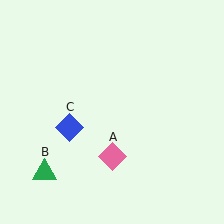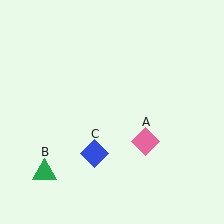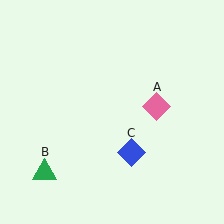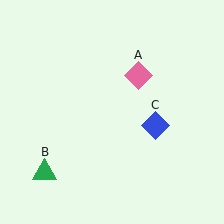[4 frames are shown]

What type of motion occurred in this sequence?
The pink diamond (object A), blue diamond (object C) rotated counterclockwise around the center of the scene.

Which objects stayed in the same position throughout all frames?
Green triangle (object B) remained stationary.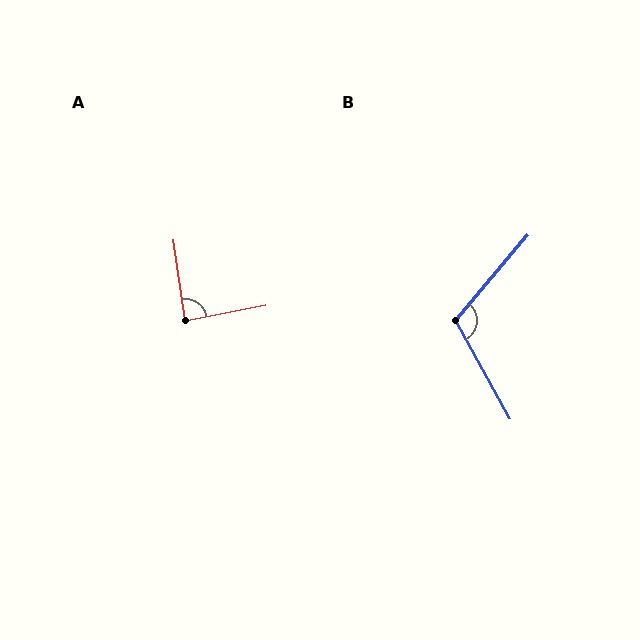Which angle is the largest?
B, at approximately 111 degrees.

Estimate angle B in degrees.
Approximately 111 degrees.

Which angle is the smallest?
A, at approximately 87 degrees.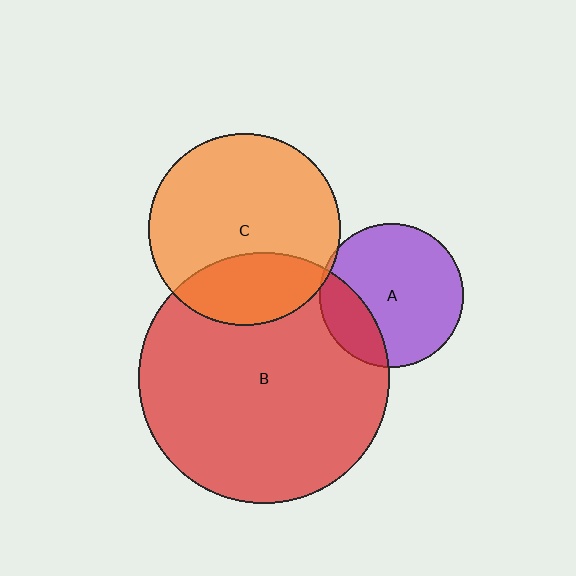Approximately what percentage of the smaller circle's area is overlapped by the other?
Approximately 25%.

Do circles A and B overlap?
Yes.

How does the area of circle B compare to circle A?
Approximately 3.1 times.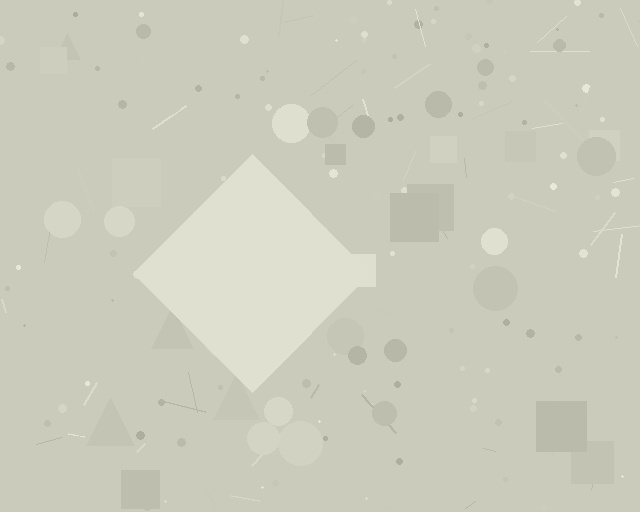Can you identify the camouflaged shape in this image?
The camouflaged shape is a diamond.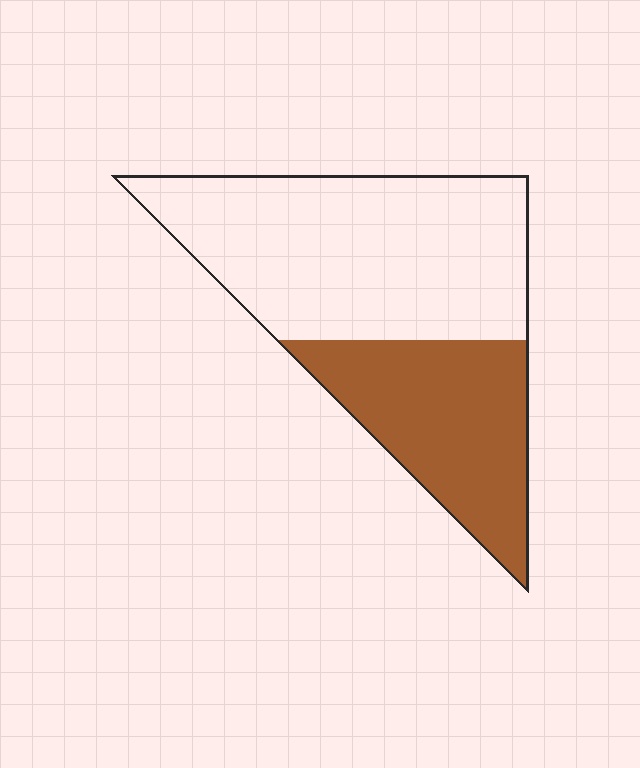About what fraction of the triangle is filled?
About three eighths (3/8).